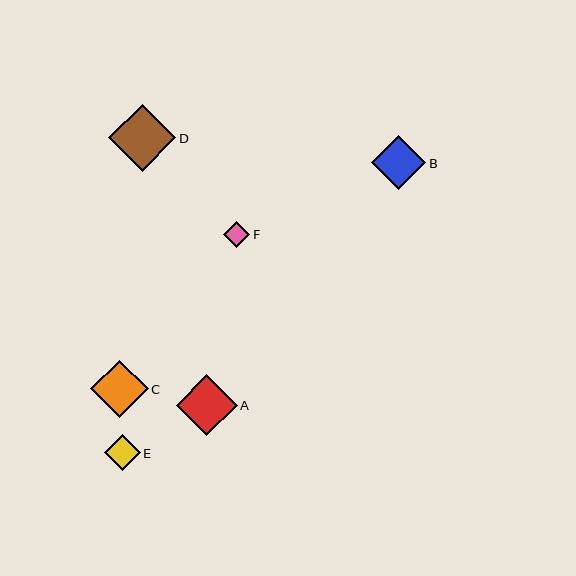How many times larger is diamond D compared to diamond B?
Diamond D is approximately 1.2 times the size of diamond B.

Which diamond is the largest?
Diamond D is the largest with a size of approximately 67 pixels.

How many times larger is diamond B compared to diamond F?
Diamond B is approximately 2.1 times the size of diamond F.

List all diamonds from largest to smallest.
From largest to smallest: D, A, C, B, E, F.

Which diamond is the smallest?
Diamond F is the smallest with a size of approximately 26 pixels.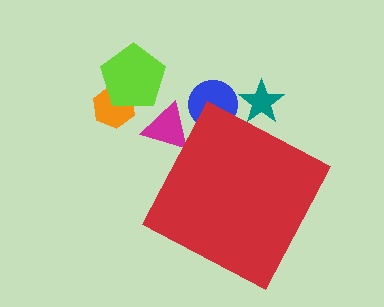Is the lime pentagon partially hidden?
No, the lime pentagon is fully visible.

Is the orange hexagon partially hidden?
No, the orange hexagon is fully visible.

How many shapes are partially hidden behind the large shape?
3 shapes are partially hidden.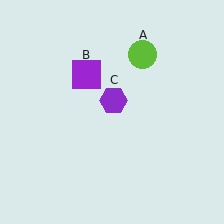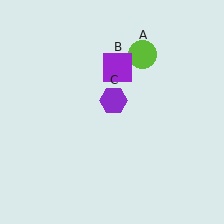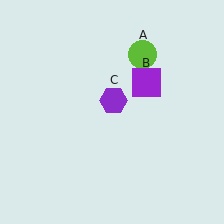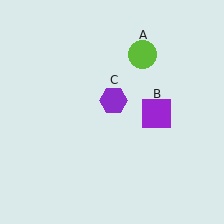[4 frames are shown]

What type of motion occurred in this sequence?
The purple square (object B) rotated clockwise around the center of the scene.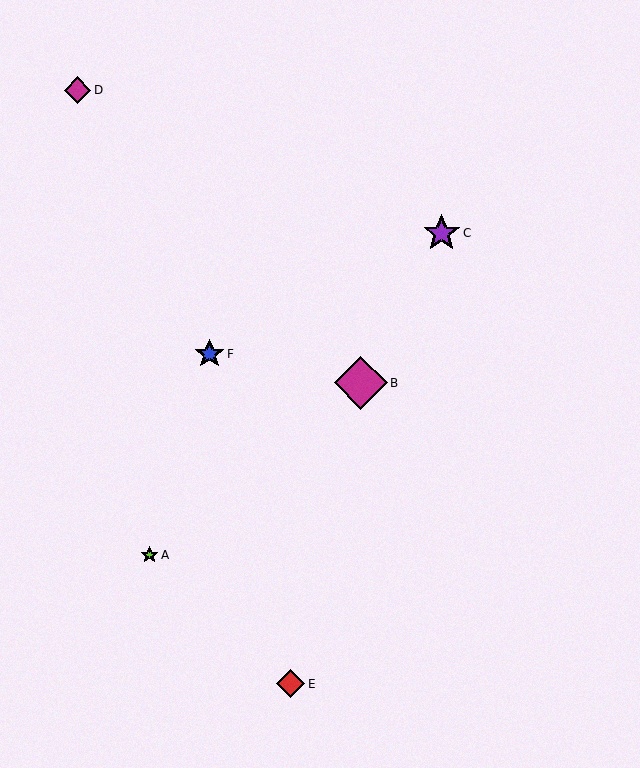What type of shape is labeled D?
Shape D is a magenta diamond.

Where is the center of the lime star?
The center of the lime star is at (150, 555).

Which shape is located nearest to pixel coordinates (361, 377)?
The magenta diamond (labeled B) at (361, 383) is nearest to that location.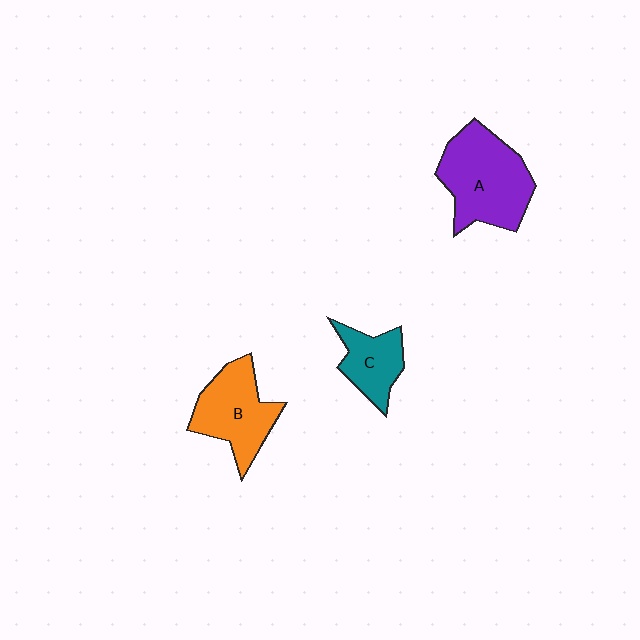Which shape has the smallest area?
Shape C (teal).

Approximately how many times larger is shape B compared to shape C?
Approximately 1.5 times.